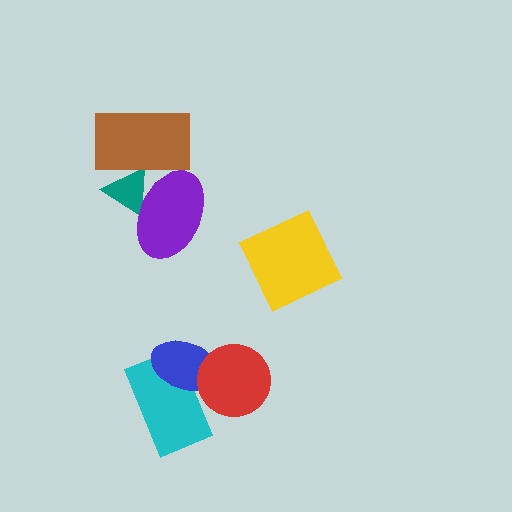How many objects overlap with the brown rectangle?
2 objects overlap with the brown rectangle.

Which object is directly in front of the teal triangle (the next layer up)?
The purple ellipse is directly in front of the teal triangle.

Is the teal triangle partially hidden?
Yes, it is partially covered by another shape.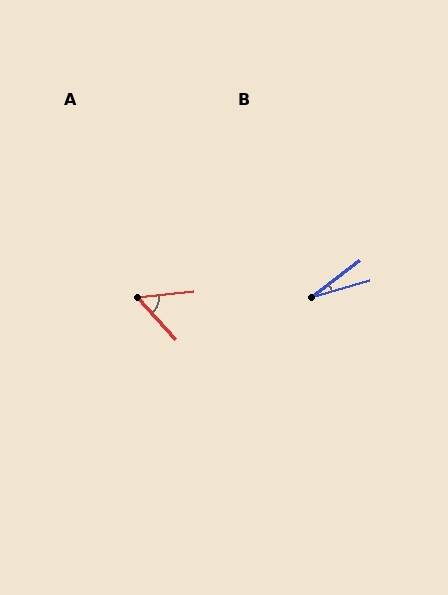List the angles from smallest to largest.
B (21°), A (54°).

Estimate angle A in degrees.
Approximately 54 degrees.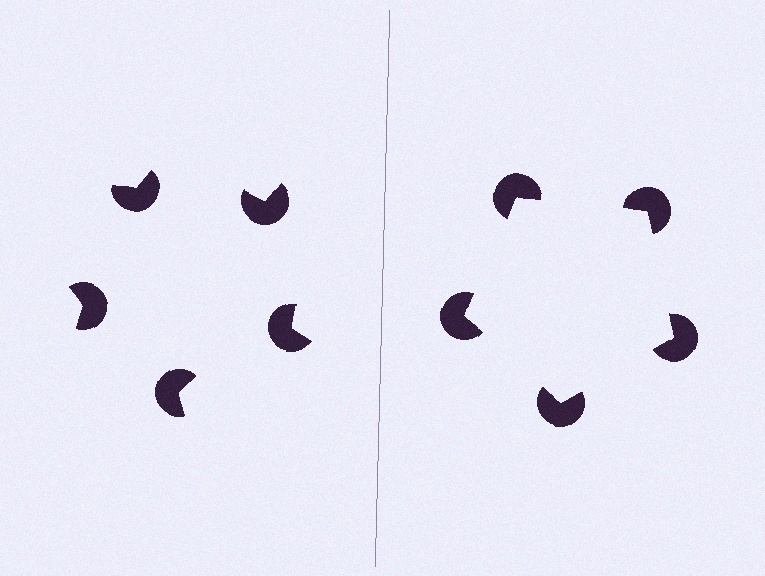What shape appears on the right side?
An illusory pentagon.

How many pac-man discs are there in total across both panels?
10 — 5 on each side.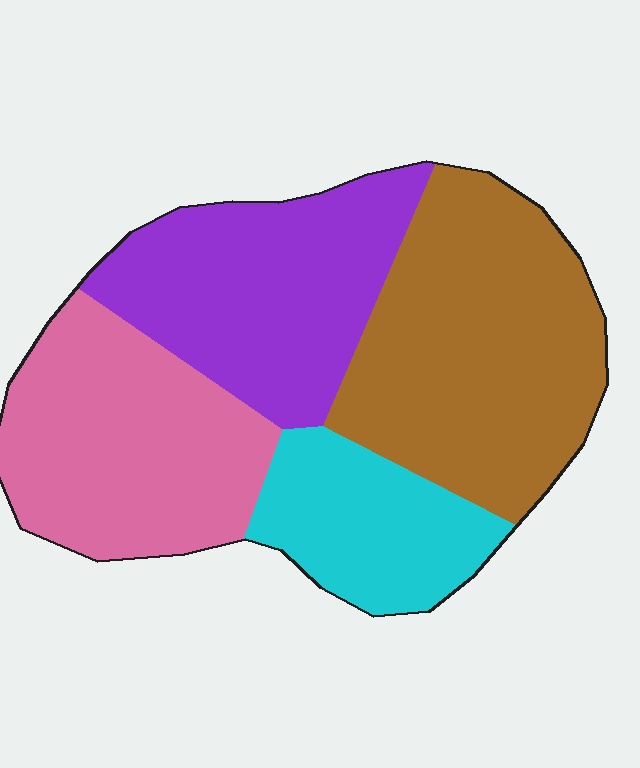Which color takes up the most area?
Brown, at roughly 35%.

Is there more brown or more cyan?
Brown.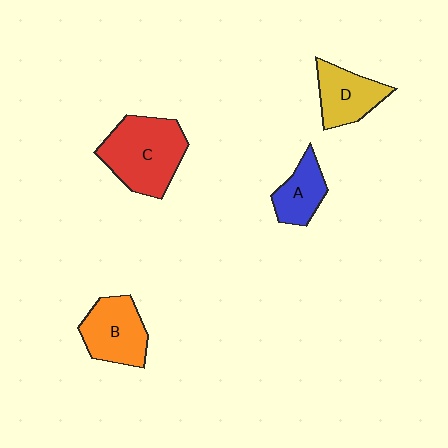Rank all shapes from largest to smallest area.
From largest to smallest: C (red), B (orange), D (yellow), A (blue).